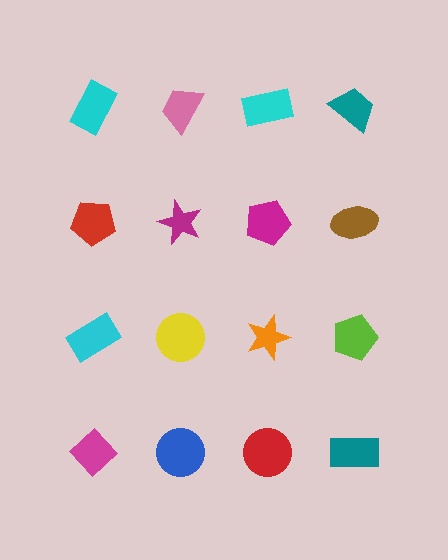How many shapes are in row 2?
4 shapes.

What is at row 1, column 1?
A cyan rectangle.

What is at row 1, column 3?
A cyan rectangle.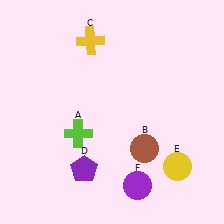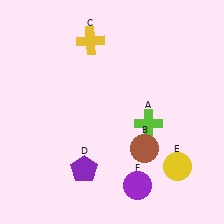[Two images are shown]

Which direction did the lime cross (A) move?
The lime cross (A) moved right.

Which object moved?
The lime cross (A) moved right.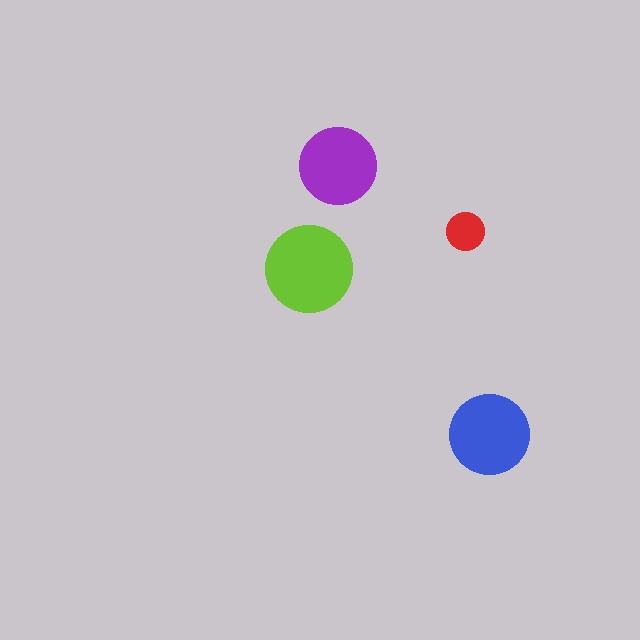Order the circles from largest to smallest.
the lime one, the blue one, the purple one, the red one.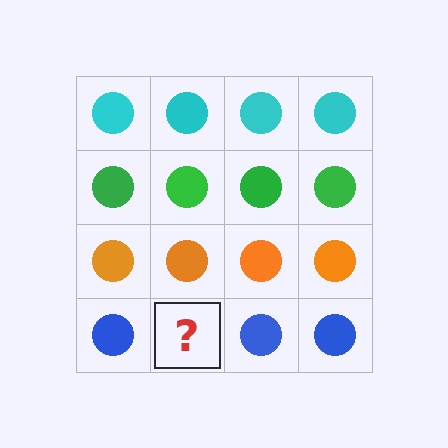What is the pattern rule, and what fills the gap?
The rule is that each row has a consistent color. The gap should be filled with a blue circle.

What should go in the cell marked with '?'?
The missing cell should contain a blue circle.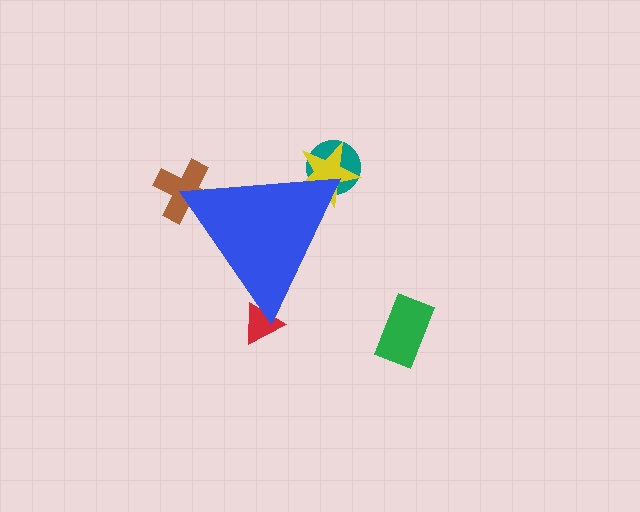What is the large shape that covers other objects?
A blue triangle.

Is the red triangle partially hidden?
Yes, the red triangle is partially hidden behind the blue triangle.